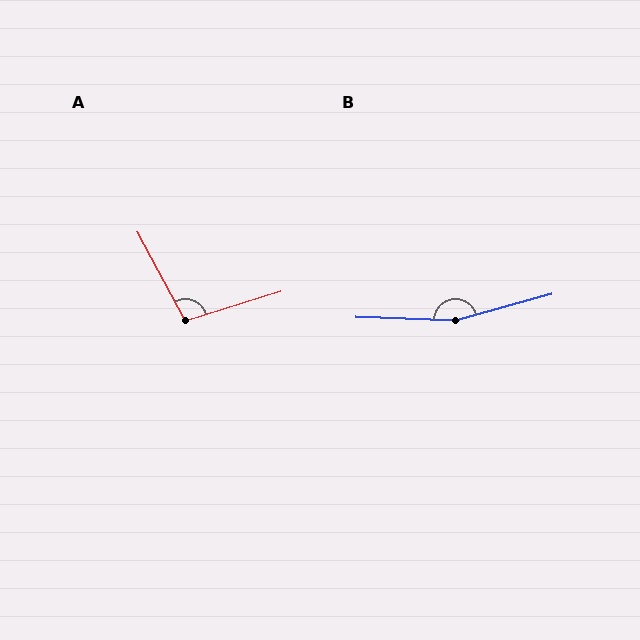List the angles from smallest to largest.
A (101°), B (163°).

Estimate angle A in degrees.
Approximately 101 degrees.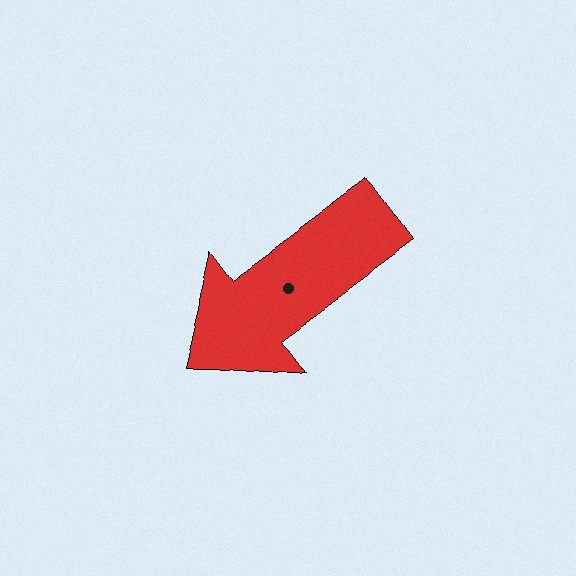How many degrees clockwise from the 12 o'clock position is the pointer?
Approximately 234 degrees.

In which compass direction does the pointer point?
Southwest.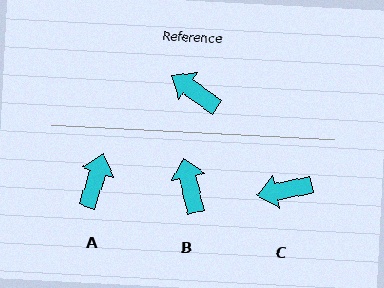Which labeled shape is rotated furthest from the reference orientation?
A, about 73 degrees away.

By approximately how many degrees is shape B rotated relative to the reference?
Approximately 42 degrees clockwise.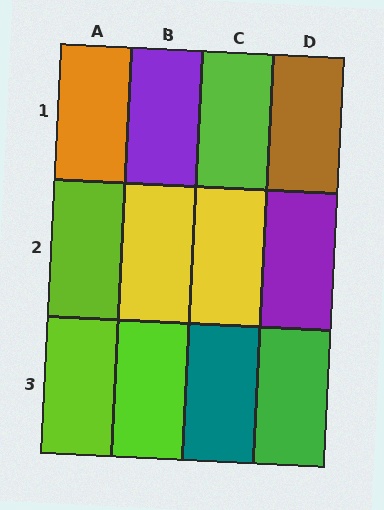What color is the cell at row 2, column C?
Yellow.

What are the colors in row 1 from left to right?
Orange, purple, lime, brown.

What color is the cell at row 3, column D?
Green.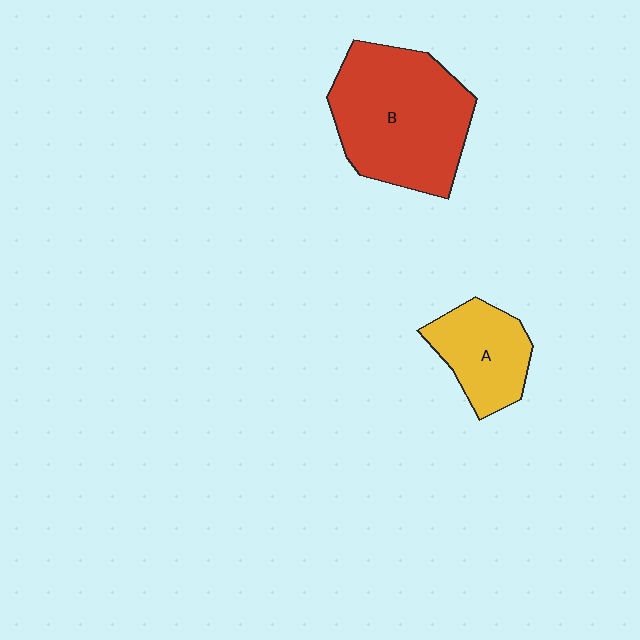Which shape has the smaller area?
Shape A (yellow).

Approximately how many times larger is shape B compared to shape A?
Approximately 2.0 times.